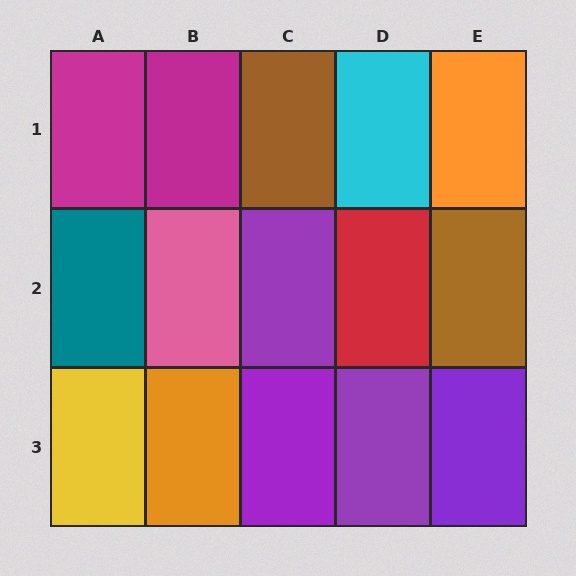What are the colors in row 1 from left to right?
Magenta, magenta, brown, cyan, orange.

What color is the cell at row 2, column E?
Brown.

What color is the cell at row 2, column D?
Red.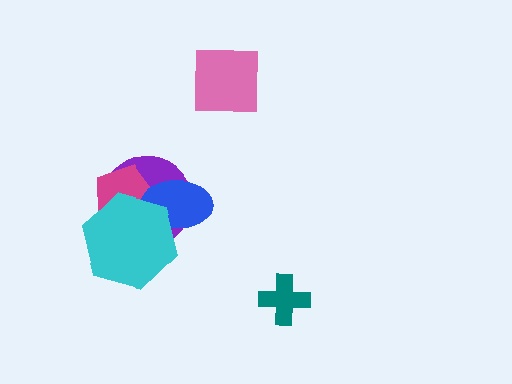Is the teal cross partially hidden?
No, no other shape covers it.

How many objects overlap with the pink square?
0 objects overlap with the pink square.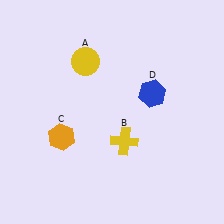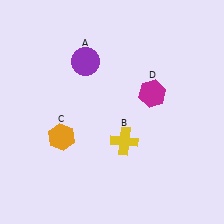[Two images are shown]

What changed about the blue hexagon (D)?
In Image 1, D is blue. In Image 2, it changed to magenta.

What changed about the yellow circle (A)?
In Image 1, A is yellow. In Image 2, it changed to purple.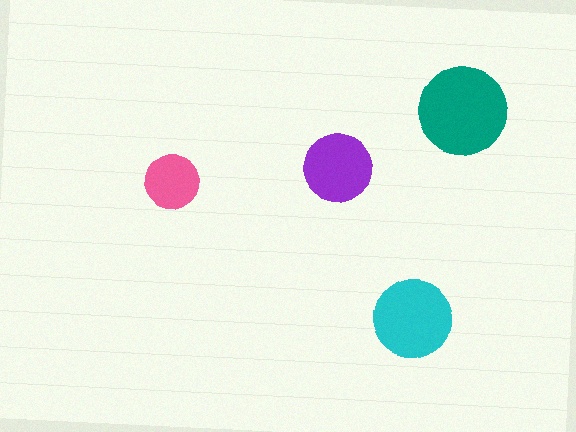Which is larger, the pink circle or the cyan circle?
The cyan one.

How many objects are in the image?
There are 4 objects in the image.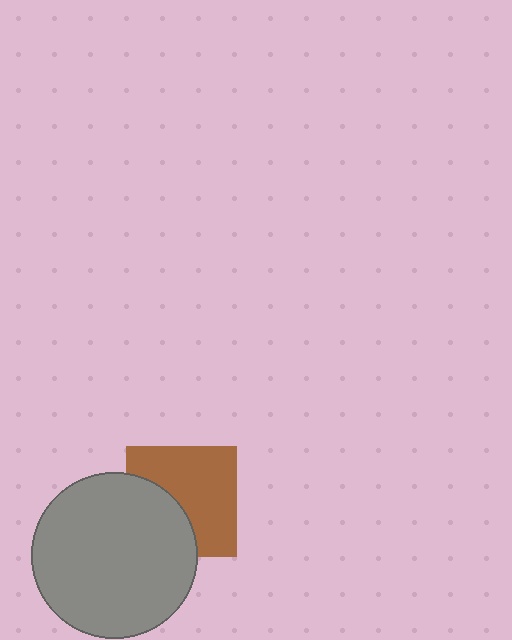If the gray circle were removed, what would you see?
You would see the complete brown square.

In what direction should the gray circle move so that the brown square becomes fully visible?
The gray circle should move toward the lower-left. That is the shortest direction to clear the overlap and leave the brown square fully visible.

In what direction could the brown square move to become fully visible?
The brown square could move toward the upper-right. That would shift it out from behind the gray circle entirely.